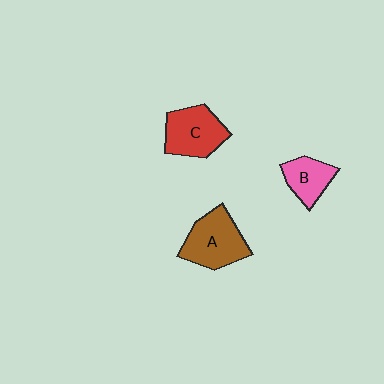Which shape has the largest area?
Shape A (brown).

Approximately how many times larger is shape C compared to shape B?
Approximately 1.5 times.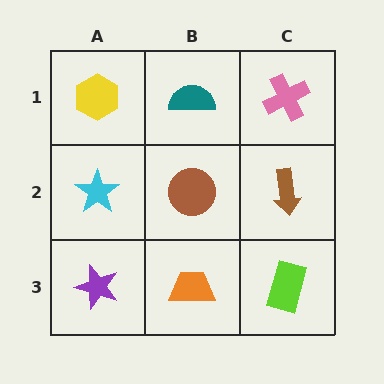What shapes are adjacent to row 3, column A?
A cyan star (row 2, column A), an orange trapezoid (row 3, column B).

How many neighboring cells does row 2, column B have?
4.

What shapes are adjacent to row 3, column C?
A brown arrow (row 2, column C), an orange trapezoid (row 3, column B).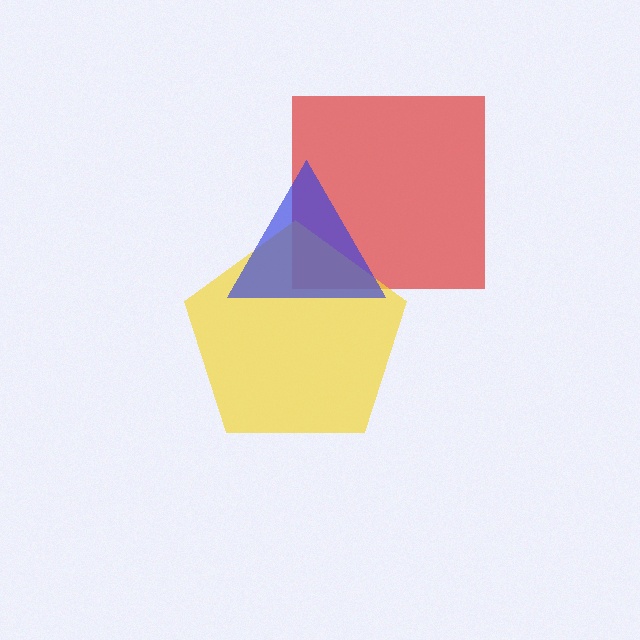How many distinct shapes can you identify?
There are 3 distinct shapes: a red square, a yellow pentagon, a blue triangle.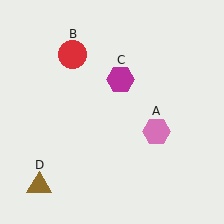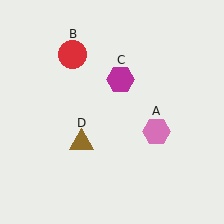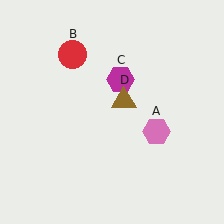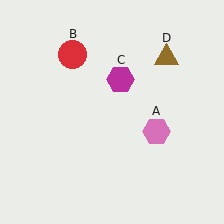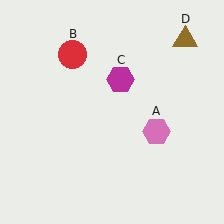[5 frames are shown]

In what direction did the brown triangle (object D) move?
The brown triangle (object D) moved up and to the right.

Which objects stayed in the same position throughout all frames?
Pink hexagon (object A) and red circle (object B) and magenta hexagon (object C) remained stationary.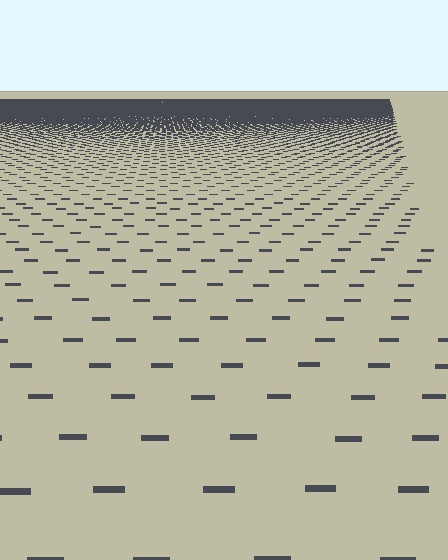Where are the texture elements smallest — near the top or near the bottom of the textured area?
Near the top.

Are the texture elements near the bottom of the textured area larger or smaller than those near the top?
Larger. Near the bottom, elements are closer to the viewer and appear at a bigger on-screen size.